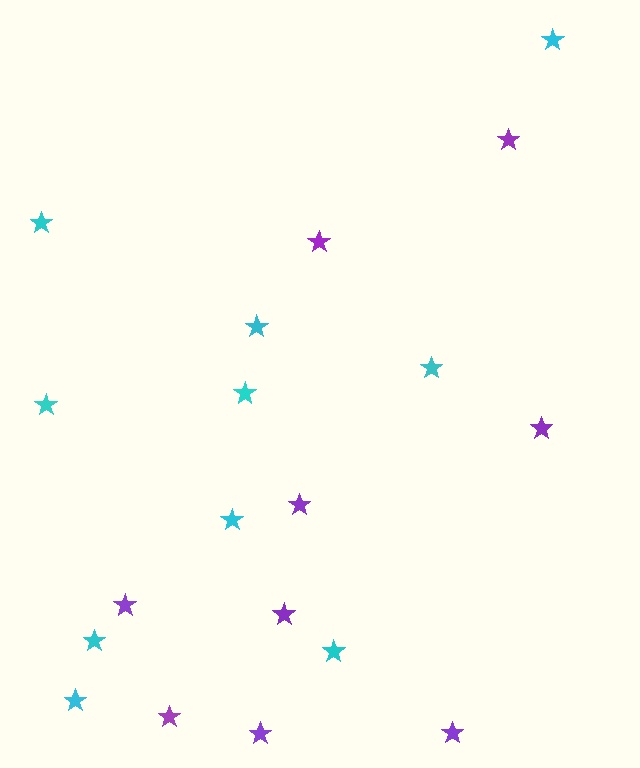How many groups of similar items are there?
There are 2 groups: one group of purple stars (9) and one group of cyan stars (10).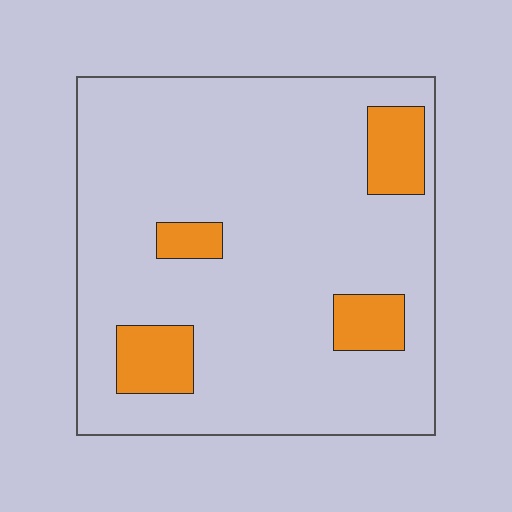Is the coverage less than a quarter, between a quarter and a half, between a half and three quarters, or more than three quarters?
Less than a quarter.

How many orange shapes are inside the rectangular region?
4.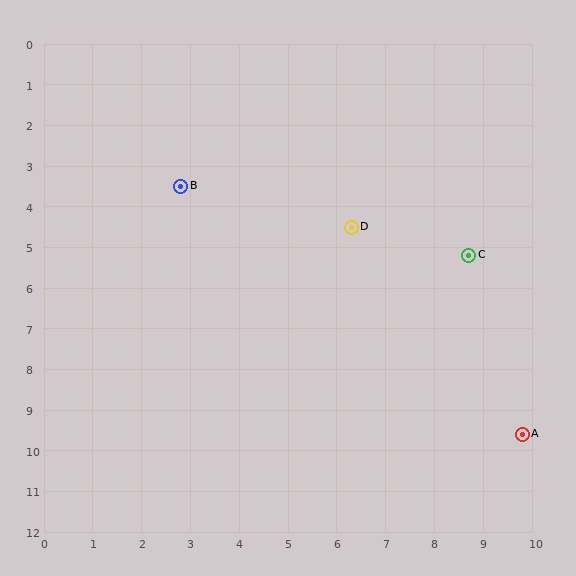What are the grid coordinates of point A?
Point A is at approximately (9.8, 9.6).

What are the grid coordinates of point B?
Point B is at approximately (2.8, 3.5).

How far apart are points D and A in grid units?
Points D and A are about 6.2 grid units apart.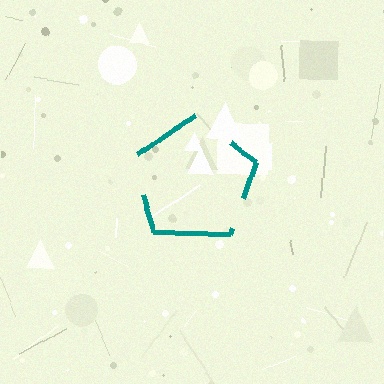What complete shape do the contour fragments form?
The contour fragments form a pentagon.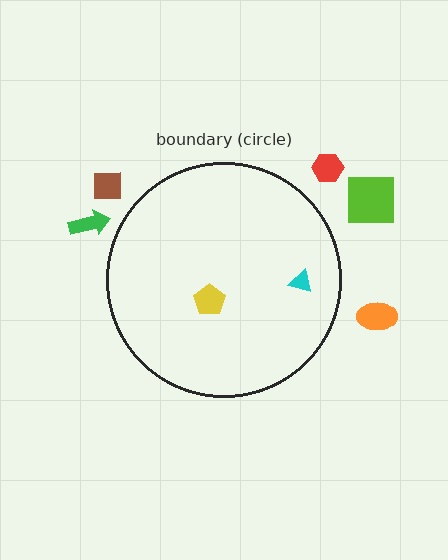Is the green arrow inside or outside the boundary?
Outside.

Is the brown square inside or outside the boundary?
Outside.